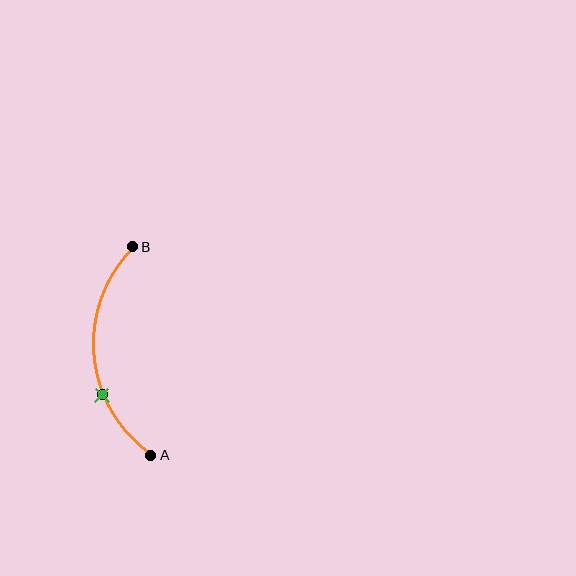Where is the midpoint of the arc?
The arc midpoint is the point on the curve farthest from the straight line joining A and B. It sits to the left of that line.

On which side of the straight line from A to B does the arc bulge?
The arc bulges to the left of the straight line connecting A and B.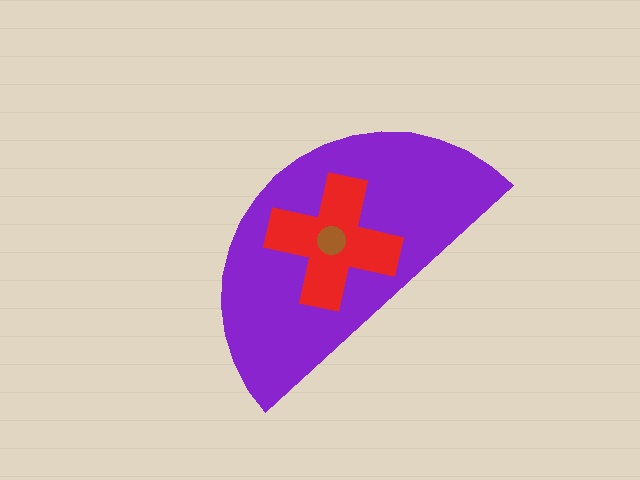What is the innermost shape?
The brown circle.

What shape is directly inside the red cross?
The brown circle.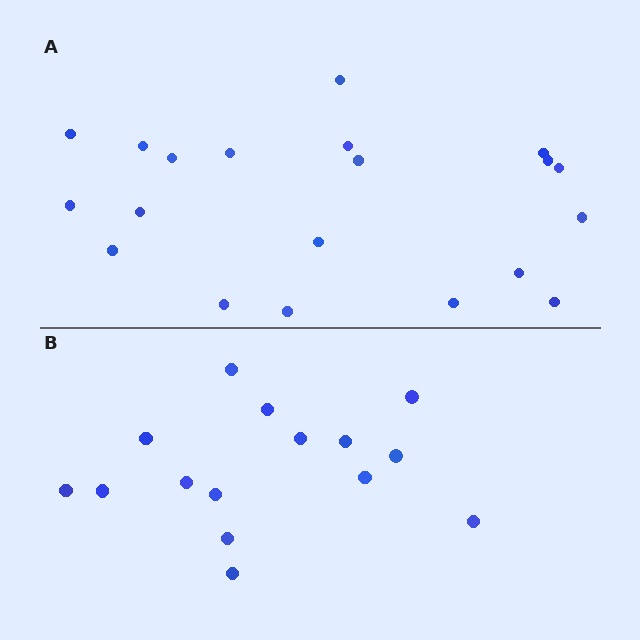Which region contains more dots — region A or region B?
Region A (the top region) has more dots.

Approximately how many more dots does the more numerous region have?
Region A has about 5 more dots than region B.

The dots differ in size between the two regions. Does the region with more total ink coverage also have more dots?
No. Region B has more total ink coverage because its dots are larger, but region A actually contains more individual dots. Total area can be misleading — the number of items is what matters here.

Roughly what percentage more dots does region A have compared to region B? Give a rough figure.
About 35% more.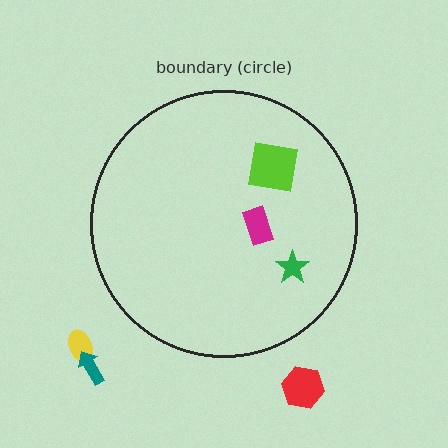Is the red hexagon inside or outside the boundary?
Outside.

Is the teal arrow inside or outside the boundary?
Outside.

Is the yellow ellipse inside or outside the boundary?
Outside.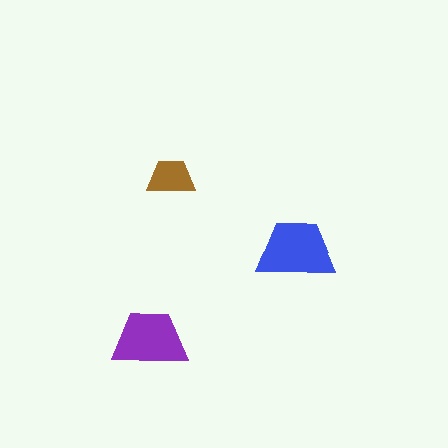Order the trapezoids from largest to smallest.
the blue one, the purple one, the brown one.